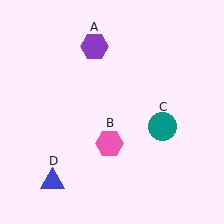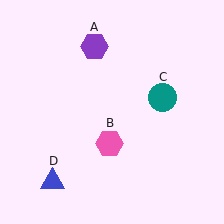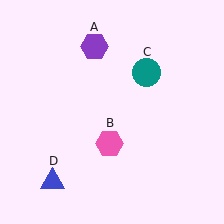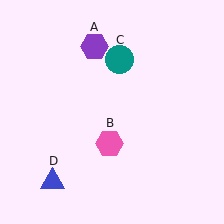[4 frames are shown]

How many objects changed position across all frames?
1 object changed position: teal circle (object C).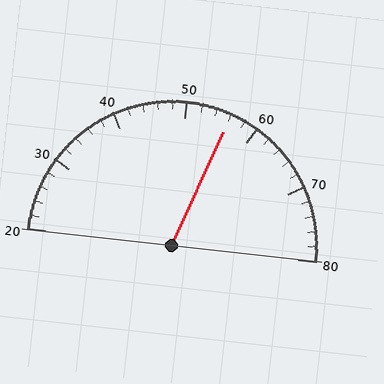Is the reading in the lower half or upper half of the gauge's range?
The reading is in the upper half of the range (20 to 80).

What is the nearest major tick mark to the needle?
The nearest major tick mark is 60.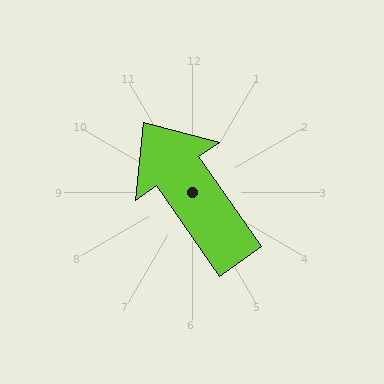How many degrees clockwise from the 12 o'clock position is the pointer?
Approximately 325 degrees.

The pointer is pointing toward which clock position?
Roughly 11 o'clock.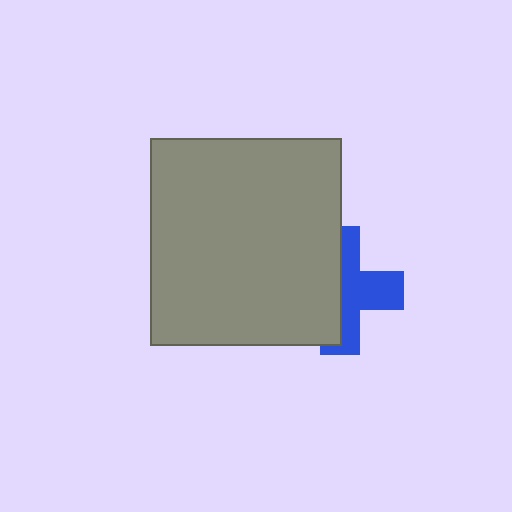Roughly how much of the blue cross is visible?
About half of it is visible (roughly 50%).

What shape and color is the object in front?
The object in front is a gray rectangle.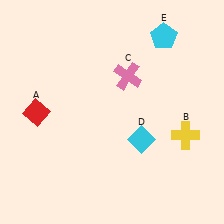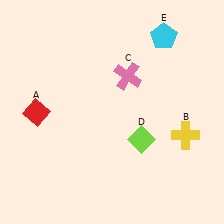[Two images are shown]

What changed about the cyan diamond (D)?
In Image 1, D is cyan. In Image 2, it changed to lime.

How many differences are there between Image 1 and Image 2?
There is 1 difference between the two images.